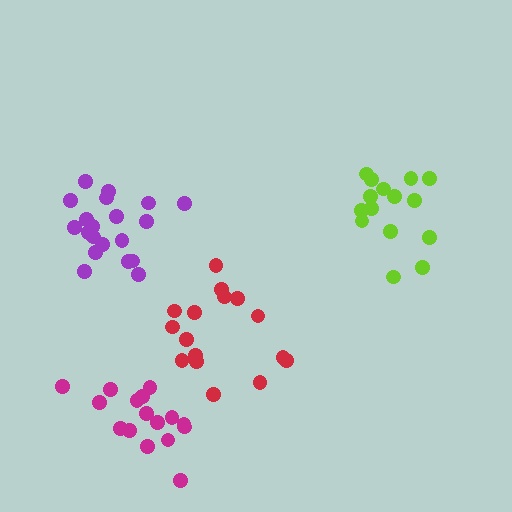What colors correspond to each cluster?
The clusters are colored: purple, lime, magenta, red.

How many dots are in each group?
Group 1: 20 dots, Group 2: 15 dots, Group 3: 16 dots, Group 4: 16 dots (67 total).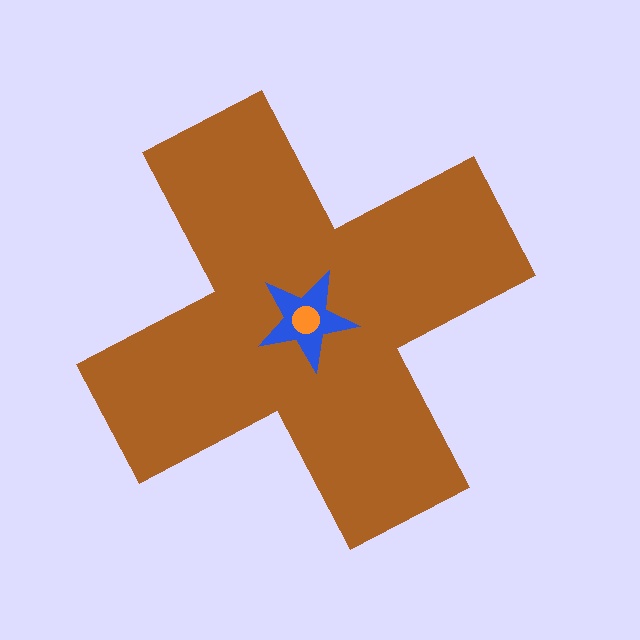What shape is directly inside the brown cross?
The blue star.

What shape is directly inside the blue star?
The orange circle.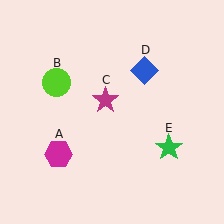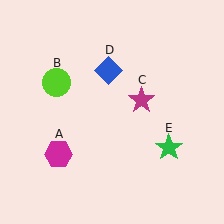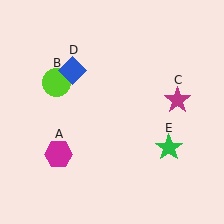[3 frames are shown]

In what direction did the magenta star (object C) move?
The magenta star (object C) moved right.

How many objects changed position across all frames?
2 objects changed position: magenta star (object C), blue diamond (object D).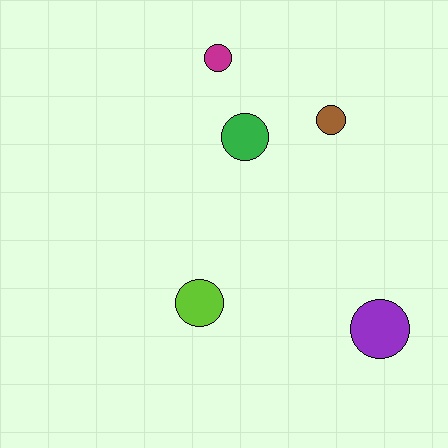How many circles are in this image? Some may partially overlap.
There are 5 circles.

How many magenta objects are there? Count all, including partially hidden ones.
There is 1 magenta object.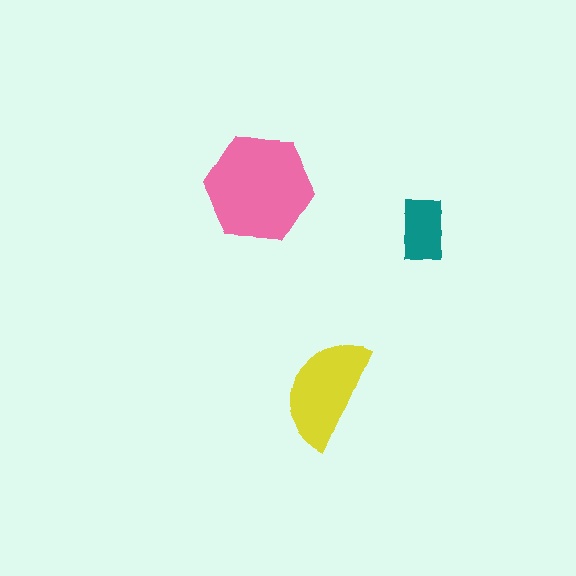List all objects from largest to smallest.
The pink hexagon, the yellow semicircle, the teal rectangle.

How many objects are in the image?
There are 3 objects in the image.